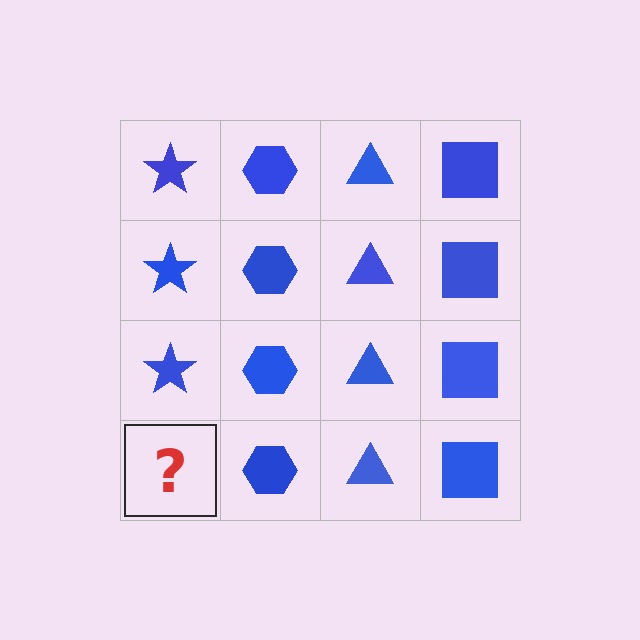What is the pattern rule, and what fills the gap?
The rule is that each column has a consistent shape. The gap should be filled with a blue star.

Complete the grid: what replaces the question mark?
The question mark should be replaced with a blue star.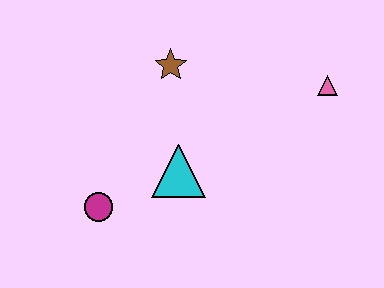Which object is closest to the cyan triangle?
The magenta circle is closest to the cyan triangle.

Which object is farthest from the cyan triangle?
The pink triangle is farthest from the cyan triangle.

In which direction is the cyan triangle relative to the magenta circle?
The cyan triangle is to the right of the magenta circle.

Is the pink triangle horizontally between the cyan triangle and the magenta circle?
No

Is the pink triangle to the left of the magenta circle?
No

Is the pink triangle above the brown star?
No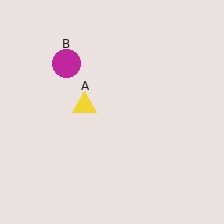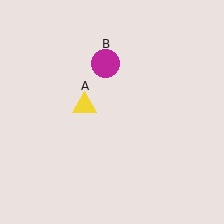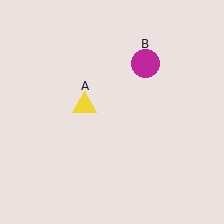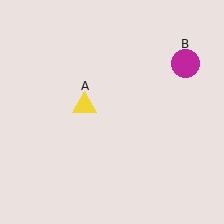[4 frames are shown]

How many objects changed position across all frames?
1 object changed position: magenta circle (object B).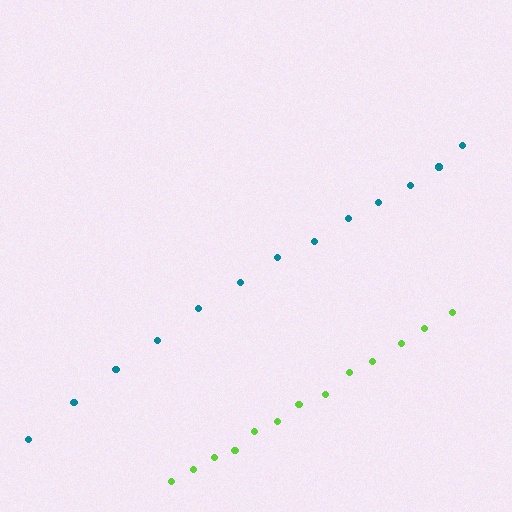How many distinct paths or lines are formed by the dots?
There are 2 distinct paths.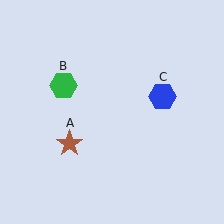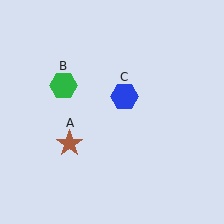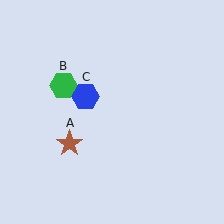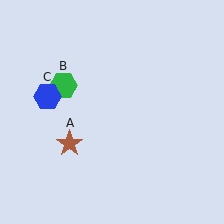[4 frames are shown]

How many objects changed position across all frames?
1 object changed position: blue hexagon (object C).